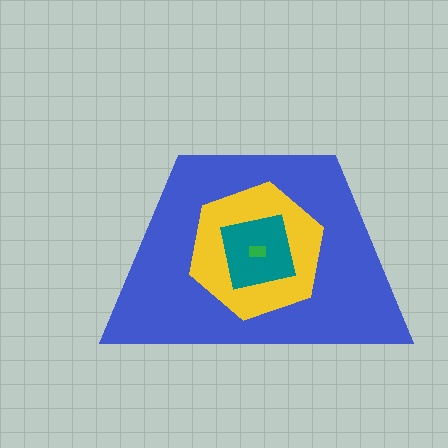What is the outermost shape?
The blue trapezoid.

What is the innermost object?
The green rectangle.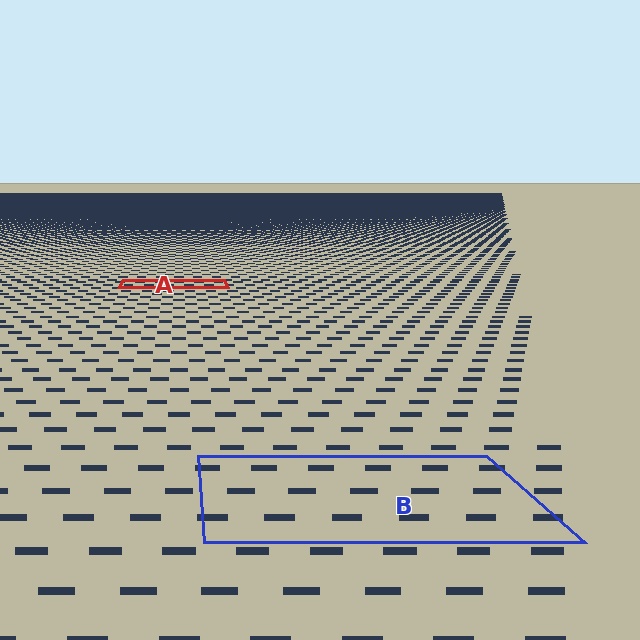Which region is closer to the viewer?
Region B is closer. The texture elements there are larger and more spread out.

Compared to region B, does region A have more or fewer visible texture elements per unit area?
Region A has more texture elements per unit area — they are packed more densely because it is farther away.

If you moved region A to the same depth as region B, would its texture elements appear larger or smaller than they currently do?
They would appear larger. At a closer depth, the same texture elements are projected at a bigger on-screen size.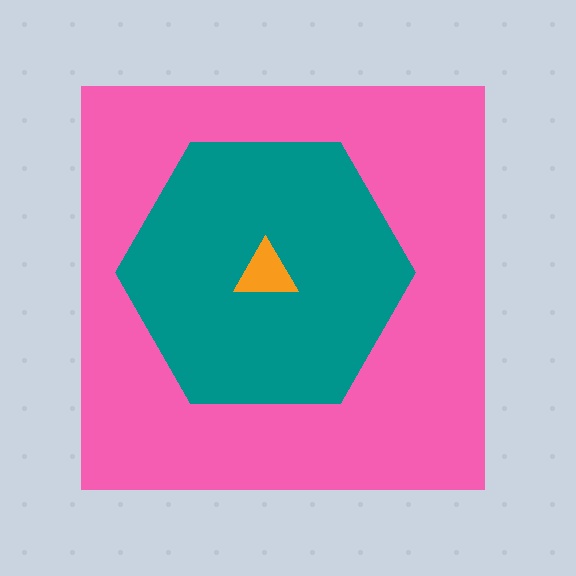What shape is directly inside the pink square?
The teal hexagon.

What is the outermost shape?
The pink square.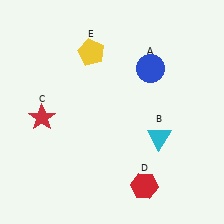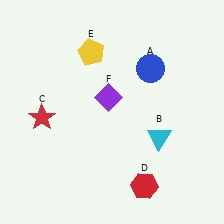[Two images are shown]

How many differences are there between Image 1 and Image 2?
There is 1 difference between the two images.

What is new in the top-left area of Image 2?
A purple diamond (F) was added in the top-left area of Image 2.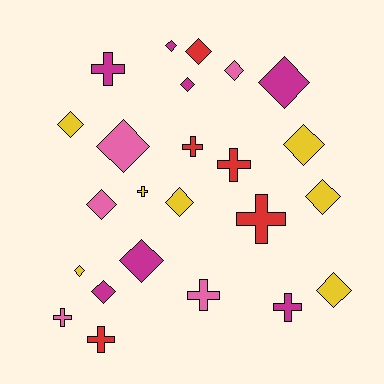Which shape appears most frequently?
Diamond, with 15 objects.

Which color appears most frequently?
Yellow, with 7 objects.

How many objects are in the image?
There are 24 objects.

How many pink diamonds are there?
There are 3 pink diamonds.